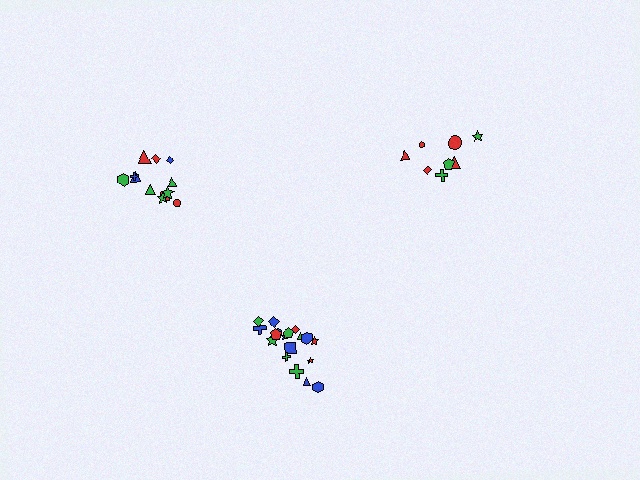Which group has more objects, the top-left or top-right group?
The top-left group.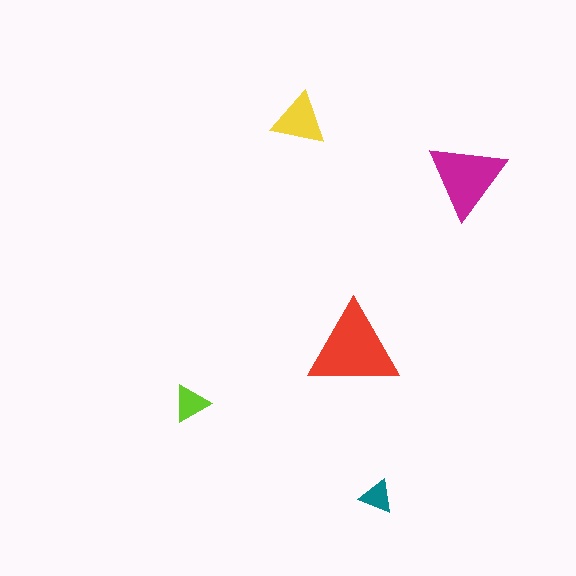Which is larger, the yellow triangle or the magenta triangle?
The magenta one.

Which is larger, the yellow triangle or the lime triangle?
The yellow one.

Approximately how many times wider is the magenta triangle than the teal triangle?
About 2.5 times wider.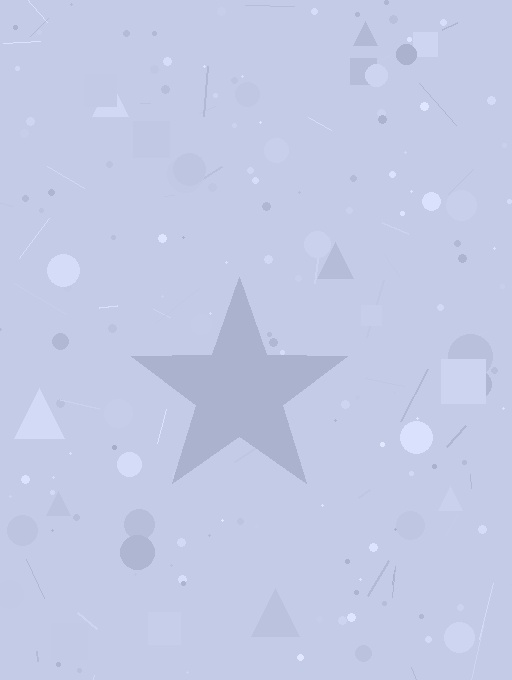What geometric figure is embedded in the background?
A star is embedded in the background.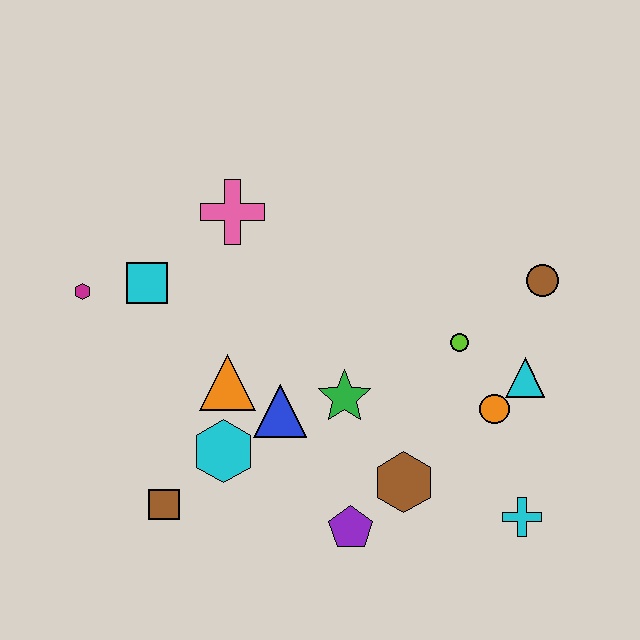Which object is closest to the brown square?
The cyan hexagon is closest to the brown square.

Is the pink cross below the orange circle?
No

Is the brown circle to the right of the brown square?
Yes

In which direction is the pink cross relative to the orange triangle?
The pink cross is above the orange triangle.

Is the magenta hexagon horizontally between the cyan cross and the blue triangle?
No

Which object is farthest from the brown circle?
The magenta hexagon is farthest from the brown circle.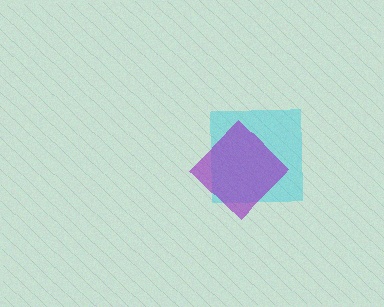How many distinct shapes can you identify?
There are 2 distinct shapes: a cyan square, a purple diamond.